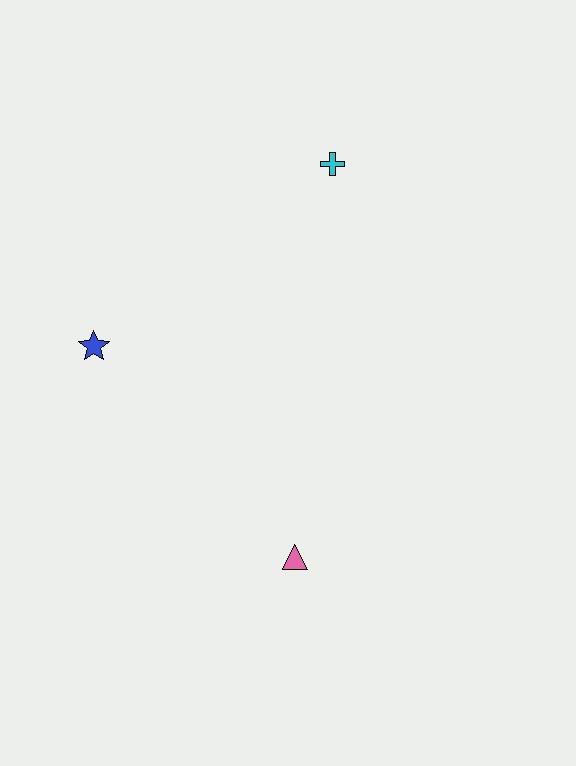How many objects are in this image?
There are 3 objects.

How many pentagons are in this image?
There are no pentagons.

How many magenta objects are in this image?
There are no magenta objects.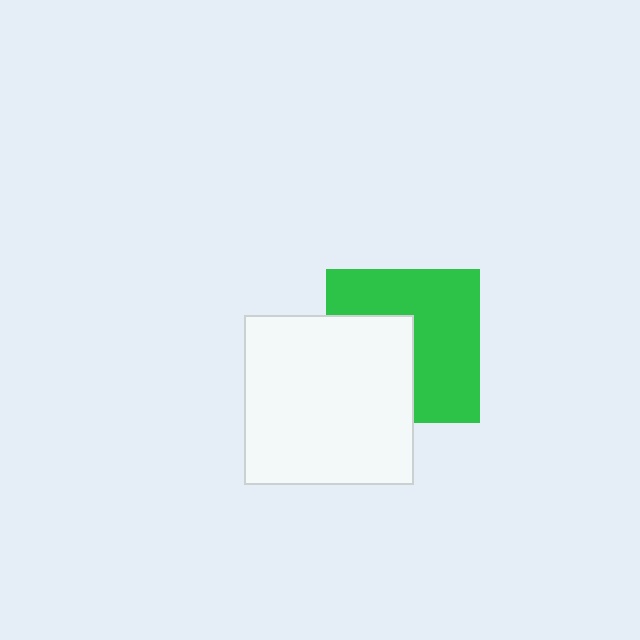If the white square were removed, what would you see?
You would see the complete green square.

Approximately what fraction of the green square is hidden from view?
Roughly 40% of the green square is hidden behind the white square.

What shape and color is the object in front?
The object in front is a white square.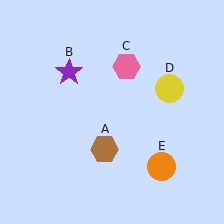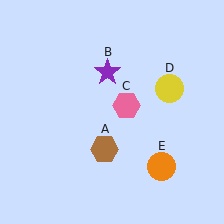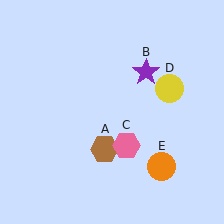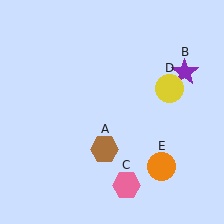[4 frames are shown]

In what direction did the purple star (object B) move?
The purple star (object B) moved right.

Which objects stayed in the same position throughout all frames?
Brown hexagon (object A) and yellow circle (object D) and orange circle (object E) remained stationary.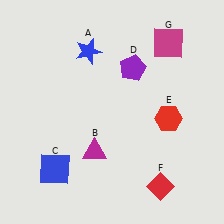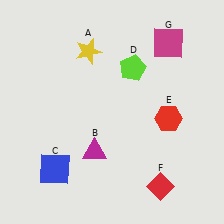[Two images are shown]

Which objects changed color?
A changed from blue to yellow. D changed from purple to lime.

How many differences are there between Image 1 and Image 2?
There are 2 differences between the two images.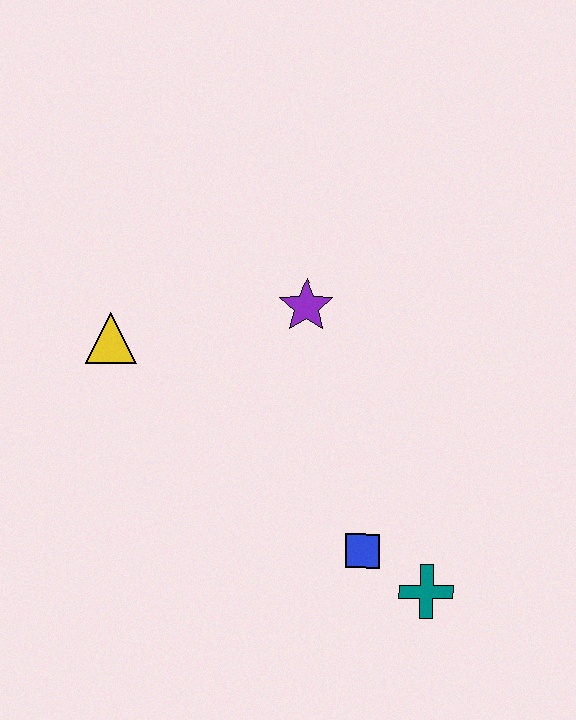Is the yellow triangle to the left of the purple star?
Yes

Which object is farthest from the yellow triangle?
The teal cross is farthest from the yellow triangle.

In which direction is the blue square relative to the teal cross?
The blue square is to the left of the teal cross.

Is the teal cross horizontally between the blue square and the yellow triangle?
No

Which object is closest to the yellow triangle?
The purple star is closest to the yellow triangle.